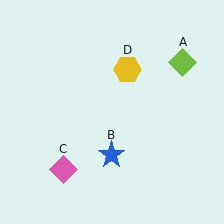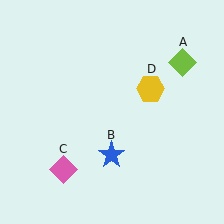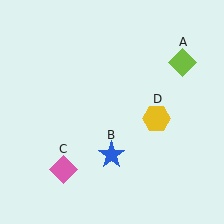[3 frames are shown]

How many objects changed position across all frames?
1 object changed position: yellow hexagon (object D).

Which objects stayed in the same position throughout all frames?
Lime diamond (object A) and blue star (object B) and pink diamond (object C) remained stationary.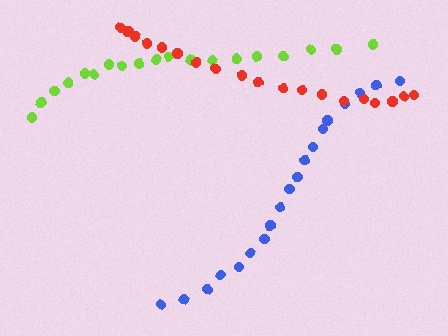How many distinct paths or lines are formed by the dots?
There are 3 distinct paths.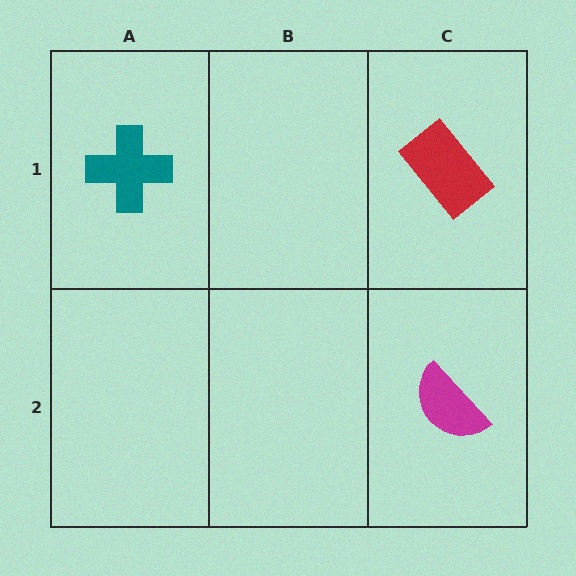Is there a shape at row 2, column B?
No, that cell is empty.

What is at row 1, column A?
A teal cross.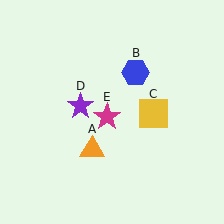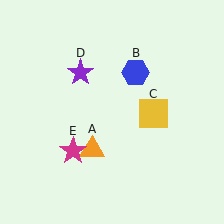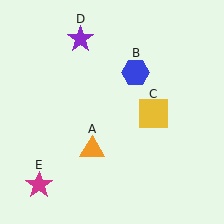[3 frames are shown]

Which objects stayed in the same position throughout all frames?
Orange triangle (object A) and blue hexagon (object B) and yellow square (object C) remained stationary.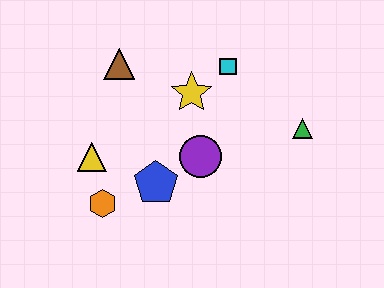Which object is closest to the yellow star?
The cyan square is closest to the yellow star.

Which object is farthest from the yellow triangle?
The green triangle is farthest from the yellow triangle.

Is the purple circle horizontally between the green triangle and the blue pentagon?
Yes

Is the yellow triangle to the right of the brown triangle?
No